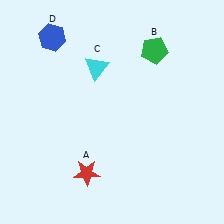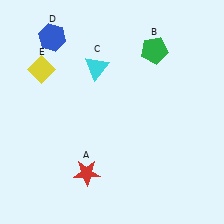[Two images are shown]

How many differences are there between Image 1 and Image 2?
There is 1 difference between the two images.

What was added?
A yellow diamond (E) was added in Image 2.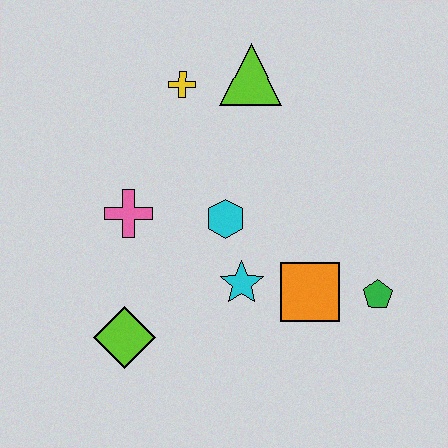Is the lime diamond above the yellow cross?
No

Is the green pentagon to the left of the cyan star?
No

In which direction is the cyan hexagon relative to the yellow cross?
The cyan hexagon is below the yellow cross.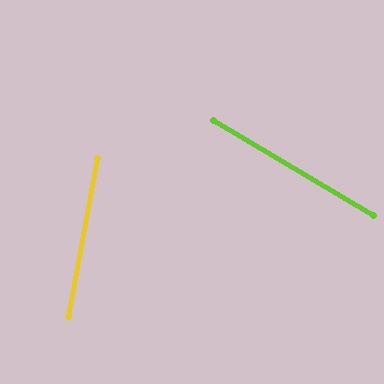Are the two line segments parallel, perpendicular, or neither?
Neither parallel nor perpendicular — they differ by about 70°.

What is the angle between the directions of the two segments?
Approximately 70 degrees.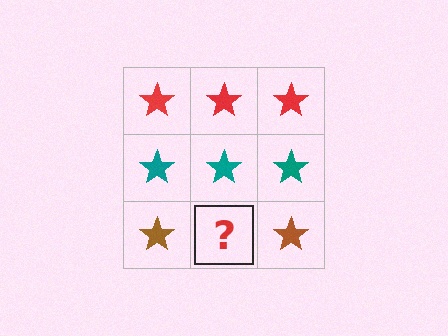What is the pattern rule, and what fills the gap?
The rule is that each row has a consistent color. The gap should be filled with a brown star.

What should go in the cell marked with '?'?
The missing cell should contain a brown star.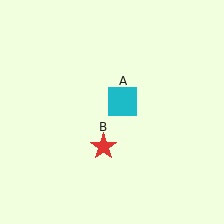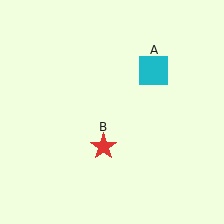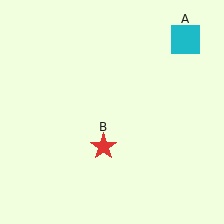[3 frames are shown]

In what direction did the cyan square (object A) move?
The cyan square (object A) moved up and to the right.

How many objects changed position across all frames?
1 object changed position: cyan square (object A).